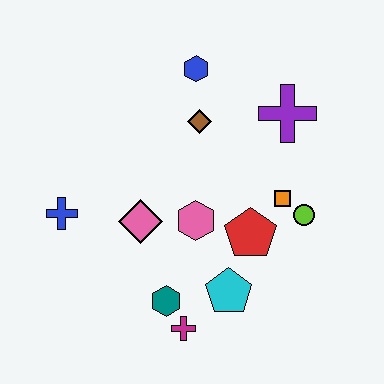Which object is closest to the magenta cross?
The teal hexagon is closest to the magenta cross.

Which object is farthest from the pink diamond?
The purple cross is farthest from the pink diamond.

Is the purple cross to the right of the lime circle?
No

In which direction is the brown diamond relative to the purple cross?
The brown diamond is to the left of the purple cross.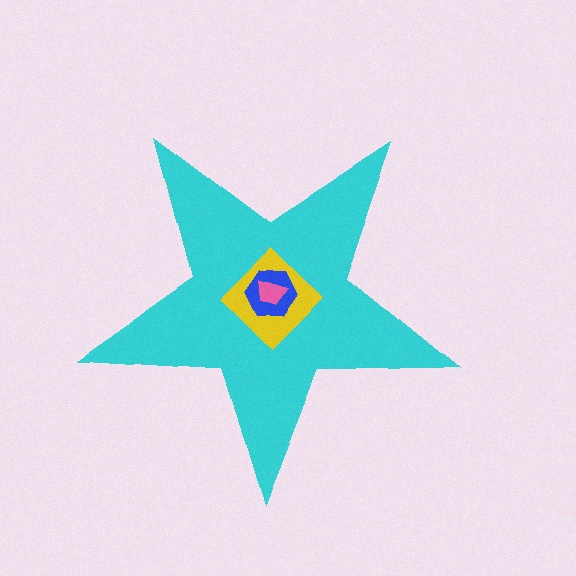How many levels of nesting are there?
4.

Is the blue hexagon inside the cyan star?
Yes.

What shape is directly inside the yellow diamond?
The blue hexagon.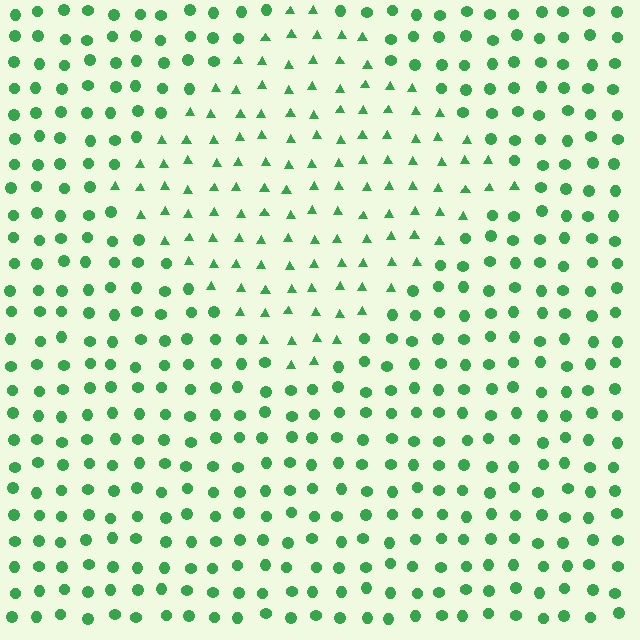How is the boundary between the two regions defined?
The boundary is defined by a change in element shape: triangles inside vs. circles outside. All elements share the same color and spacing.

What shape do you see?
I see a diamond.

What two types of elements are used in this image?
The image uses triangles inside the diamond region and circles outside it.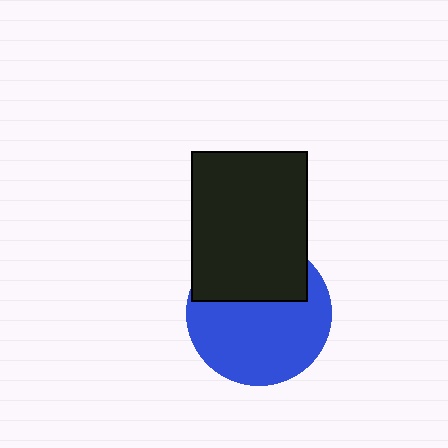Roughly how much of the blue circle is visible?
About half of it is visible (roughly 65%).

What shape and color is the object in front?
The object in front is a black rectangle.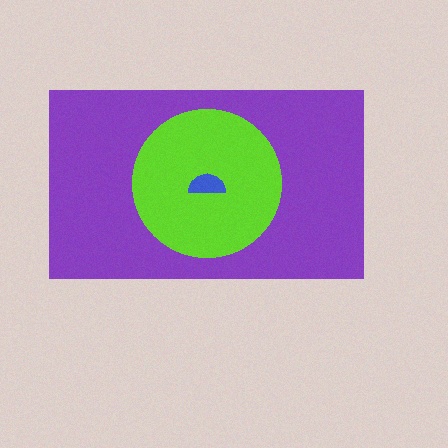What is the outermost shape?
The purple rectangle.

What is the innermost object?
The blue semicircle.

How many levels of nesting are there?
3.